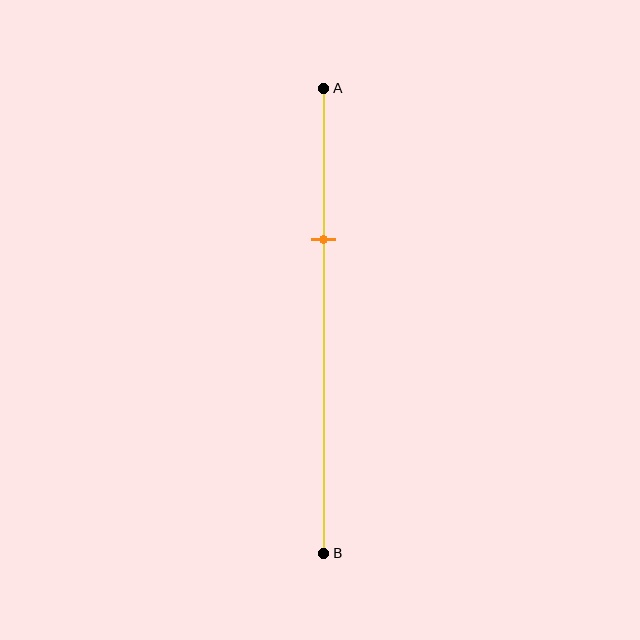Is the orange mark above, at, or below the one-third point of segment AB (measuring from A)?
The orange mark is approximately at the one-third point of segment AB.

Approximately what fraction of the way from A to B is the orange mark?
The orange mark is approximately 35% of the way from A to B.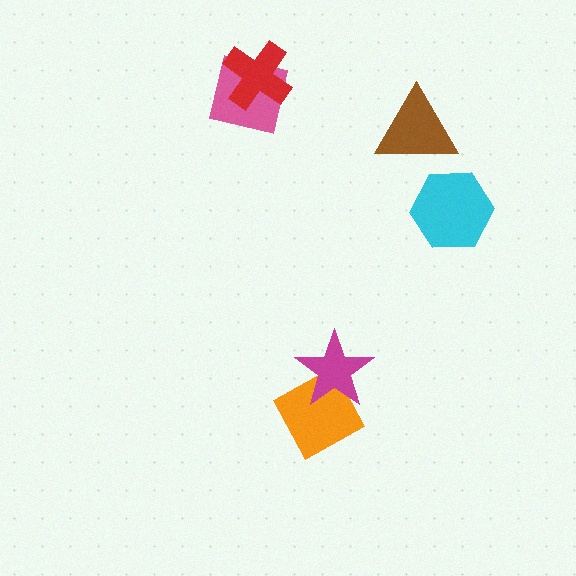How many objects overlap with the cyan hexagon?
0 objects overlap with the cyan hexagon.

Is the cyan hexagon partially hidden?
No, no other shape covers it.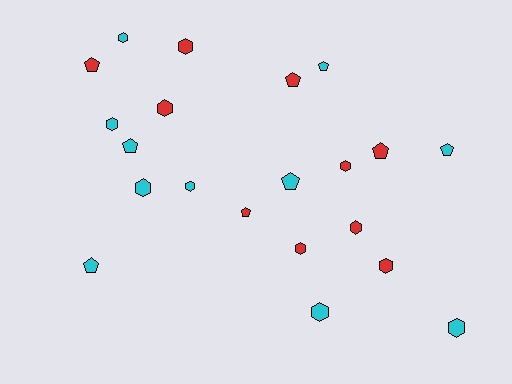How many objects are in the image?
There are 21 objects.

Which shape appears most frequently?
Hexagon, with 12 objects.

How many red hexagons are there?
There are 6 red hexagons.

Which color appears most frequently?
Cyan, with 11 objects.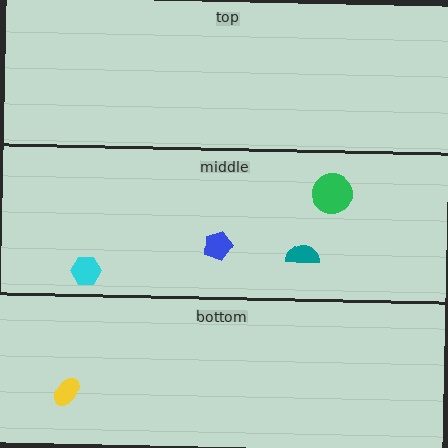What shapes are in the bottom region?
The yellow ellipse.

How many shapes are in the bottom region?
1.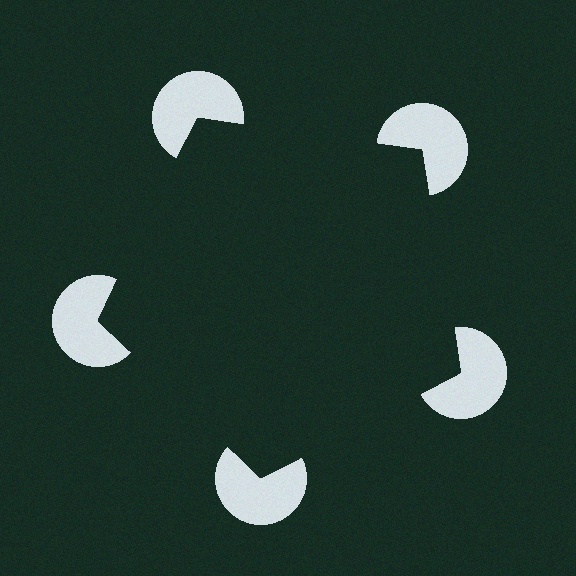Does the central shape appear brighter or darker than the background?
It typically appears slightly darker than the background, even though no actual brightness change is drawn.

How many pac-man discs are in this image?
There are 5 — one at each vertex of the illusory pentagon.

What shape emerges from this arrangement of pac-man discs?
An illusory pentagon — its edges are inferred from the aligned wedge cuts in the pac-man discs, not physically drawn.